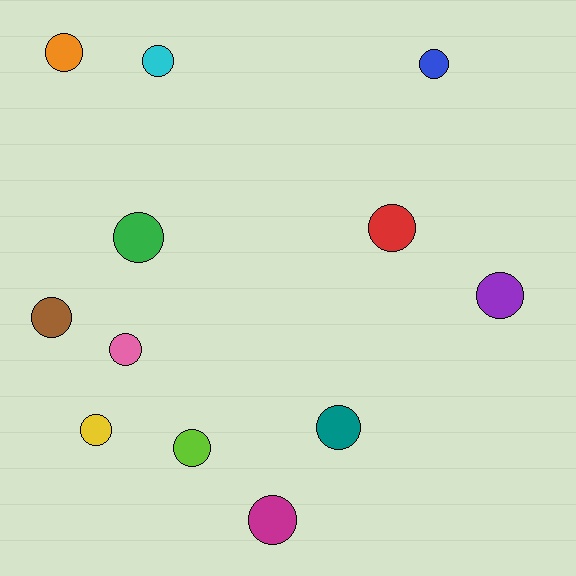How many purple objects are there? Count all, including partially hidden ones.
There is 1 purple object.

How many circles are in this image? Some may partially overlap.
There are 12 circles.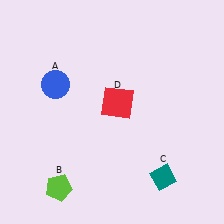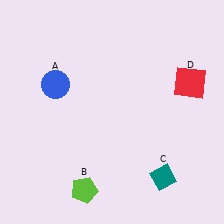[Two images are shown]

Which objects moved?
The objects that moved are: the lime pentagon (B), the red square (D).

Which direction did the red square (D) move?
The red square (D) moved right.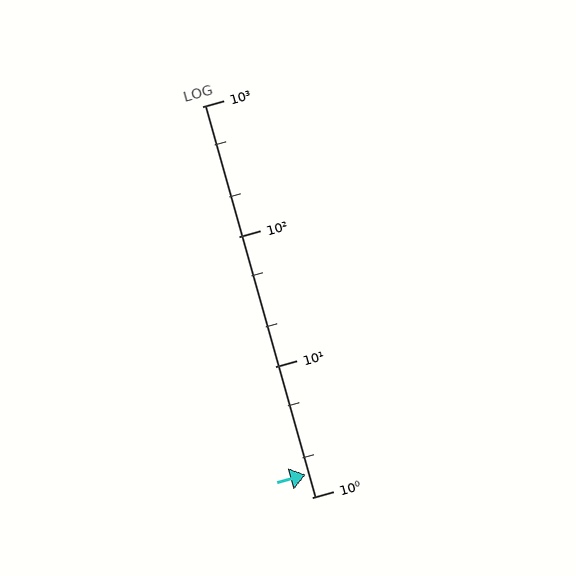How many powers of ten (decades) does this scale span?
The scale spans 3 decades, from 1 to 1000.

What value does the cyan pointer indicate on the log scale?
The pointer indicates approximately 1.5.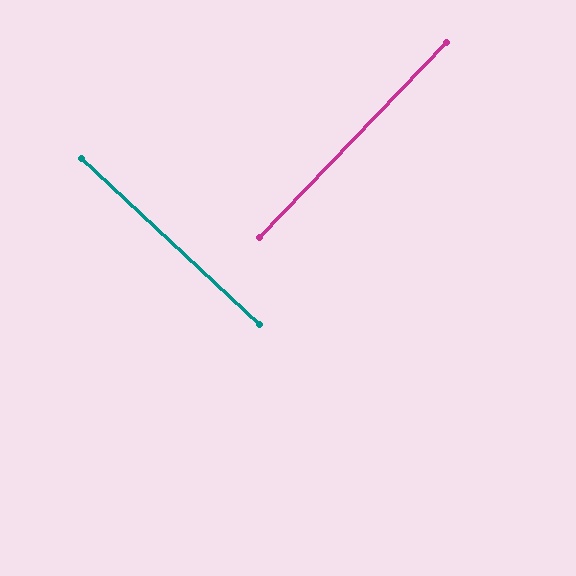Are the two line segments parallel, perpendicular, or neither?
Perpendicular — they meet at approximately 89°.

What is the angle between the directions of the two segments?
Approximately 89 degrees.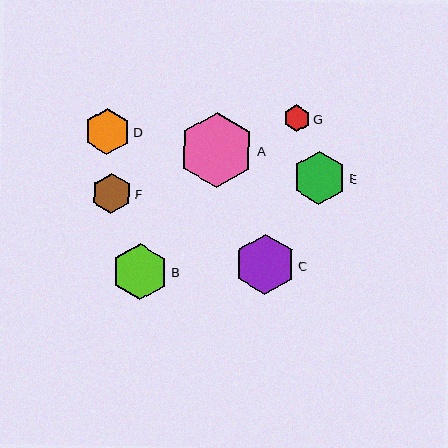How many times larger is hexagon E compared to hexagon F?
Hexagon E is approximately 1.3 times the size of hexagon F.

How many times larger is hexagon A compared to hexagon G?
Hexagon A is approximately 2.9 times the size of hexagon G.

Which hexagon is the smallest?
Hexagon G is the smallest with a size of approximately 26 pixels.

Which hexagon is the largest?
Hexagon A is the largest with a size of approximately 75 pixels.